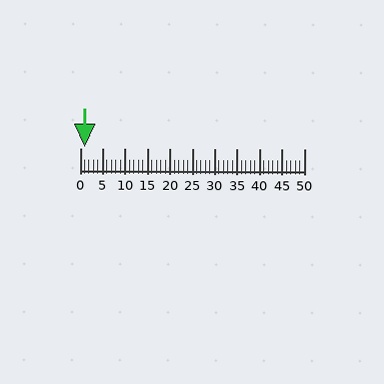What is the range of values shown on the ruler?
The ruler shows values from 0 to 50.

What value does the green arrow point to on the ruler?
The green arrow points to approximately 1.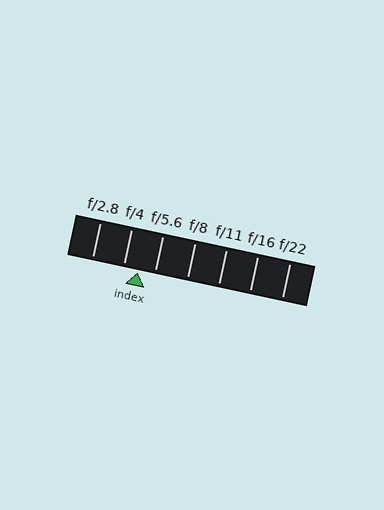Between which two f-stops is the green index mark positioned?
The index mark is between f/4 and f/5.6.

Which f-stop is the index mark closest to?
The index mark is closest to f/4.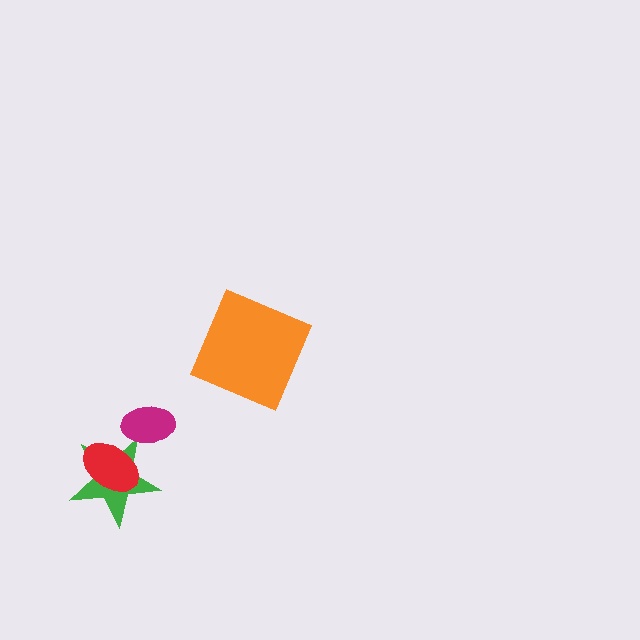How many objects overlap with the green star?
2 objects overlap with the green star.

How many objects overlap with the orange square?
0 objects overlap with the orange square.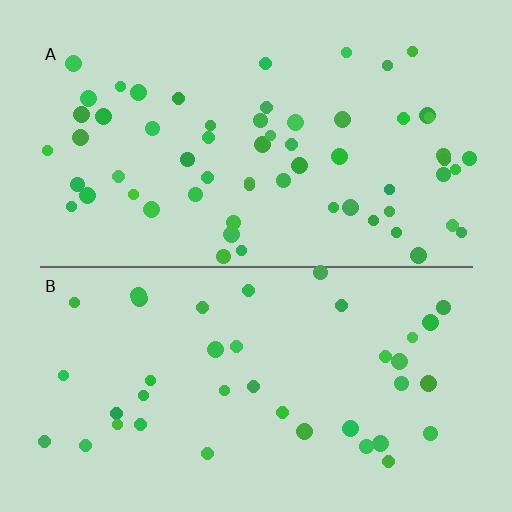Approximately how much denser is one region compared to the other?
Approximately 1.6× — region A over region B.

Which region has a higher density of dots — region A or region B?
A (the top).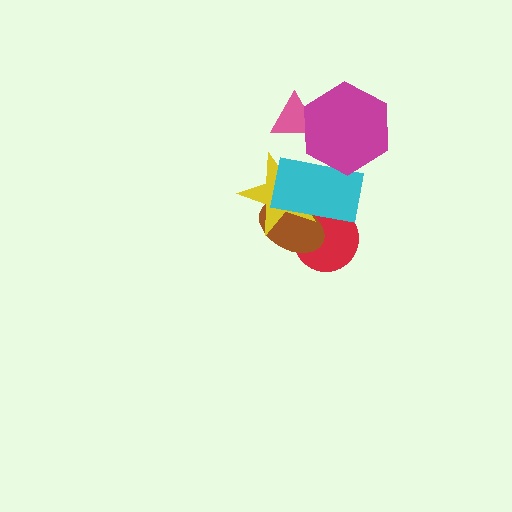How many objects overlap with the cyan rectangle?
4 objects overlap with the cyan rectangle.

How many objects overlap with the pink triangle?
1 object overlaps with the pink triangle.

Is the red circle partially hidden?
Yes, it is partially covered by another shape.